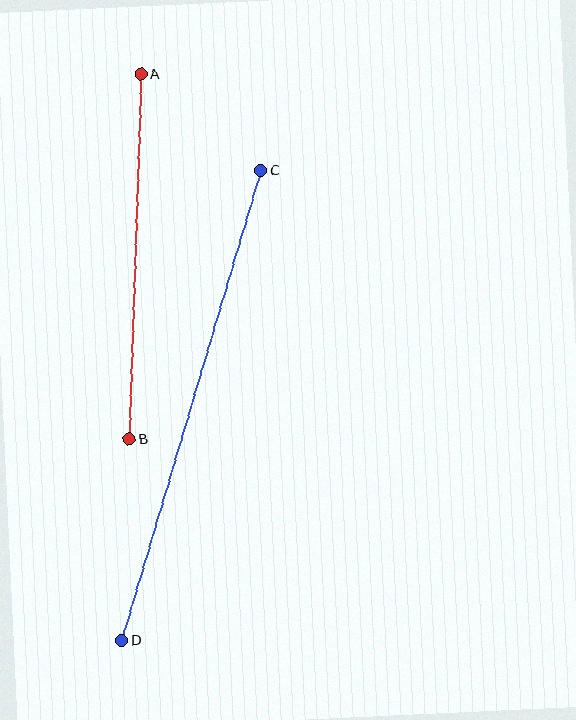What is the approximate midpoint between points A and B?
The midpoint is at approximately (135, 257) pixels.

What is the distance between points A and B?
The distance is approximately 365 pixels.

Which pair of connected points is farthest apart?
Points C and D are farthest apart.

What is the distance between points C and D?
The distance is approximately 490 pixels.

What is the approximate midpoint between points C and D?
The midpoint is at approximately (191, 406) pixels.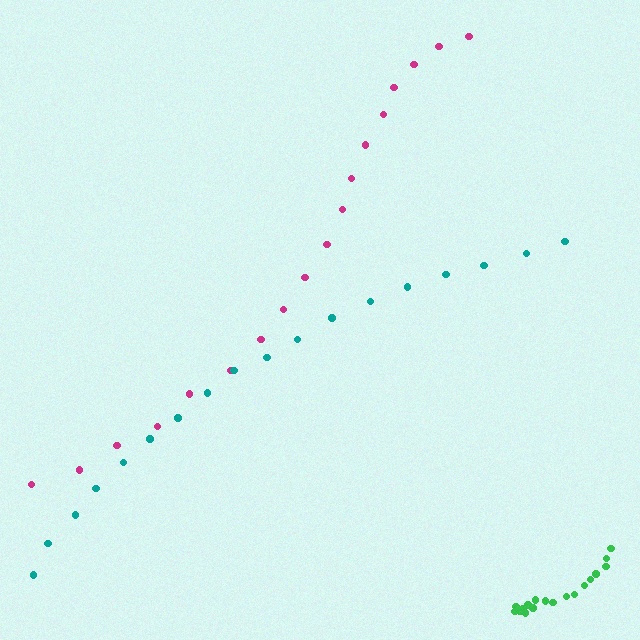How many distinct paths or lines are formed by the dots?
There are 3 distinct paths.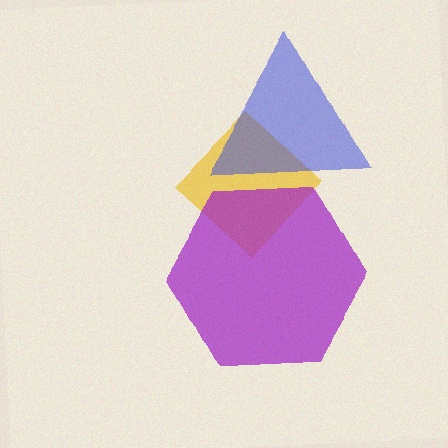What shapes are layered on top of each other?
The layered shapes are: a yellow diamond, a blue triangle, a purple hexagon.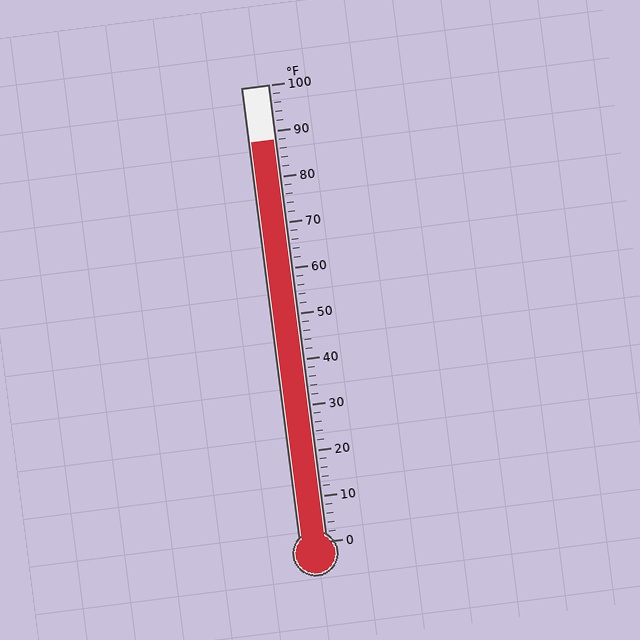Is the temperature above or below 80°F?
The temperature is above 80°F.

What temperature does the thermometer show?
The thermometer shows approximately 88°F.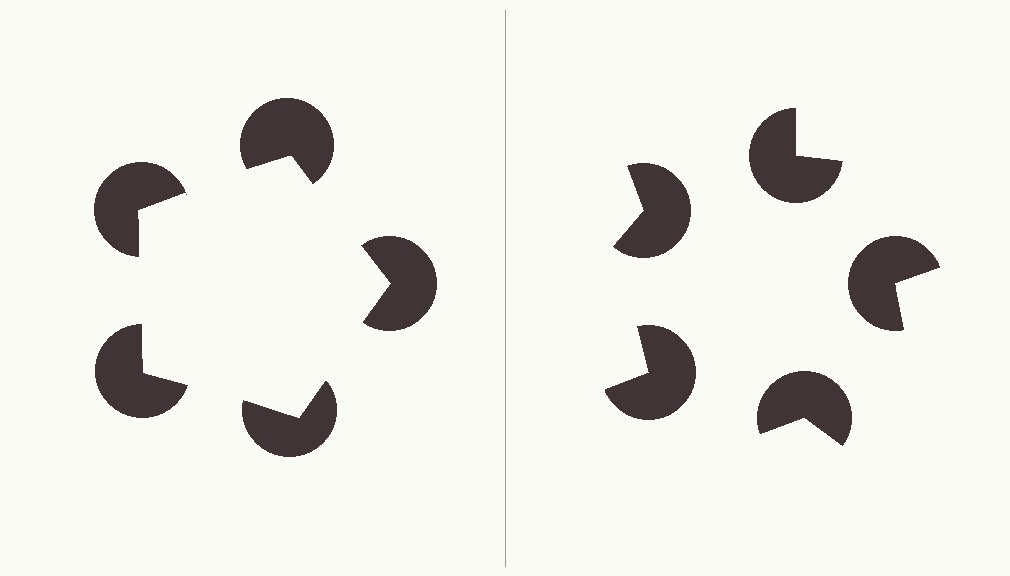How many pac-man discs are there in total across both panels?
10 — 5 on each side.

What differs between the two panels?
The pac-man discs are positioned identically on both sides; only the wedge orientations differ. On the left they align to a pentagon; on the right they are misaligned.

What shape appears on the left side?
An illusory pentagon.